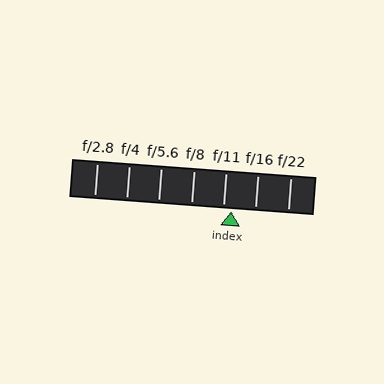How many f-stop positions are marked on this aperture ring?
There are 7 f-stop positions marked.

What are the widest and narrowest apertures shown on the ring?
The widest aperture shown is f/2.8 and the narrowest is f/22.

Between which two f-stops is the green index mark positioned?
The index mark is between f/11 and f/16.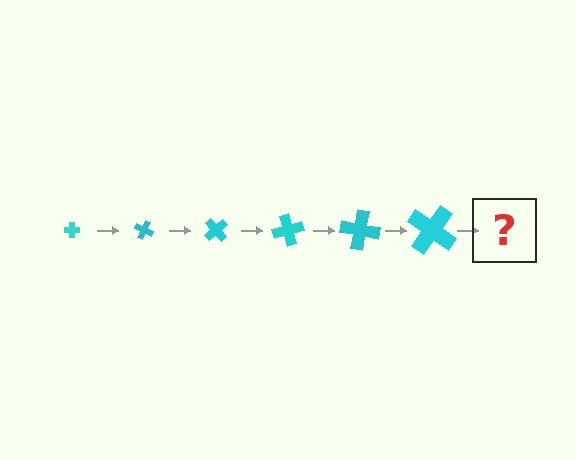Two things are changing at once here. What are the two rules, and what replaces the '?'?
The two rules are that the cross grows larger each step and it rotates 25 degrees each step. The '?' should be a cross, larger than the previous one and rotated 150 degrees from the start.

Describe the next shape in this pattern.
It should be a cross, larger than the previous one and rotated 150 degrees from the start.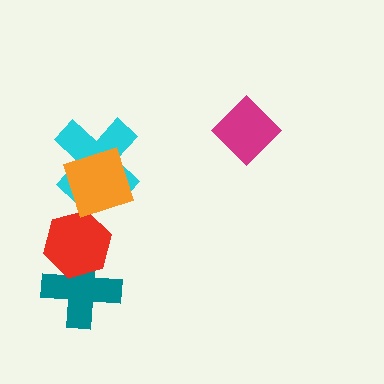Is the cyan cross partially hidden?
Yes, it is partially covered by another shape.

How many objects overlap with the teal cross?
1 object overlaps with the teal cross.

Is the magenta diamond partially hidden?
No, no other shape covers it.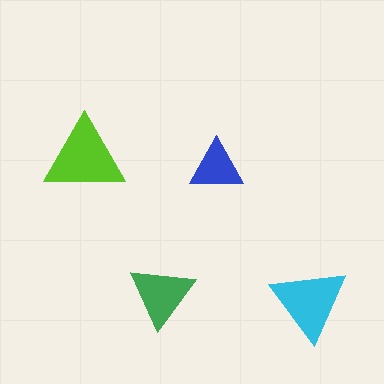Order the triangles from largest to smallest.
the lime one, the cyan one, the green one, the blue one.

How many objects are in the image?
There are 4 objects in the image.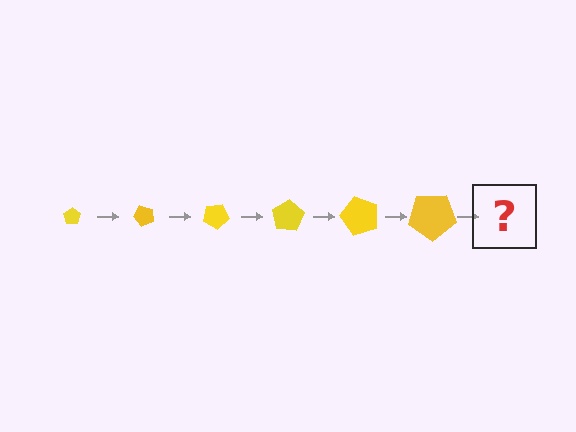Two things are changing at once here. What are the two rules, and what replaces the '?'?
The two rules are that the pentagon grows larger each step and it rotates 50 degrees each step. The '?' should be a pentagon, larger than the previous one and rotated 300 degrees from the start.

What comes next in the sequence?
The next element should be a pentagon, larger than the previous one and rotated 300 degrees from the start.